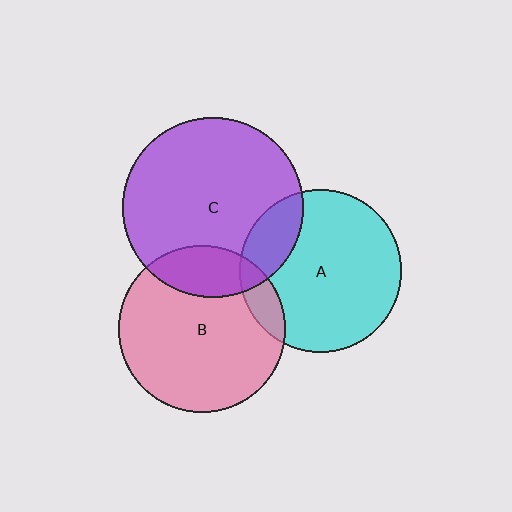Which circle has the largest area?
Circle C (purple).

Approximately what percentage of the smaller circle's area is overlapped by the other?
Approximately 10%.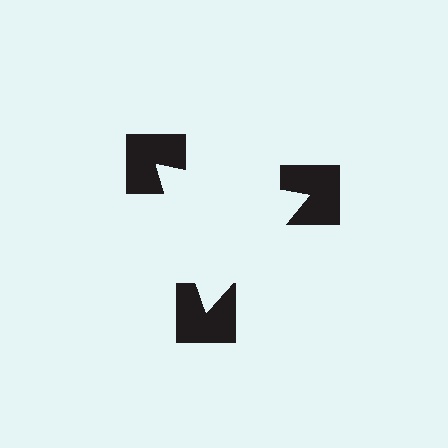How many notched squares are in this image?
There are 3 — one at each vertex of the illusory triangle.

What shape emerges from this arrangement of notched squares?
An illusory triangle — its edges are inferred from the aligned wedge cuts in the notched squares, not physically drawn.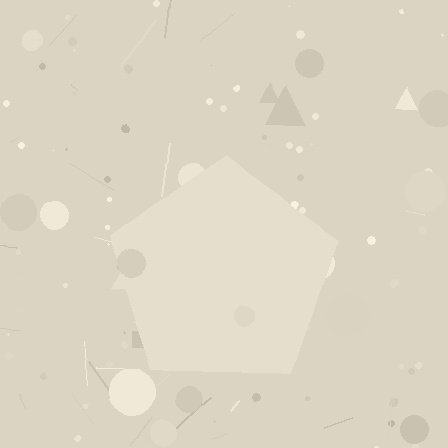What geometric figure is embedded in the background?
A pentagon is embedded in the background.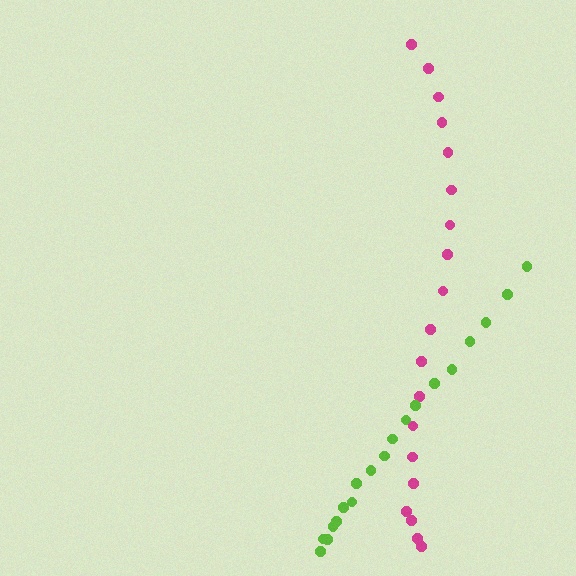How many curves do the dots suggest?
There are 2 distinct paths.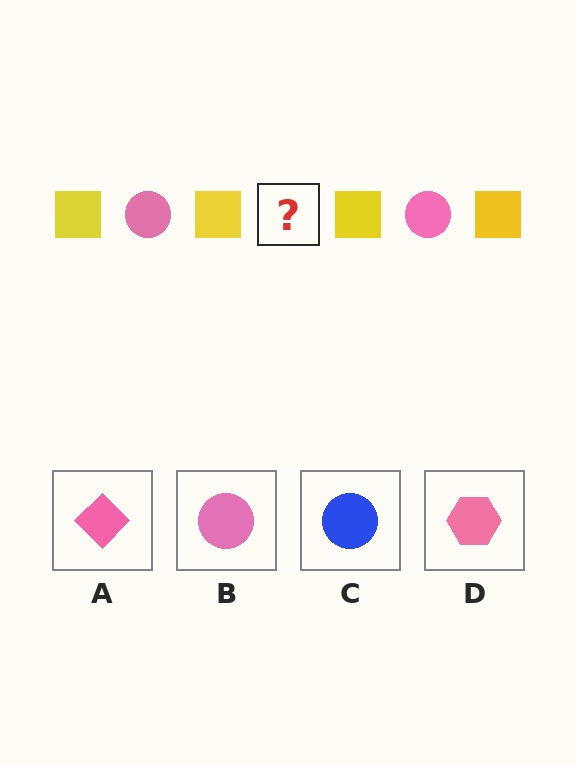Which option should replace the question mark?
Option B.